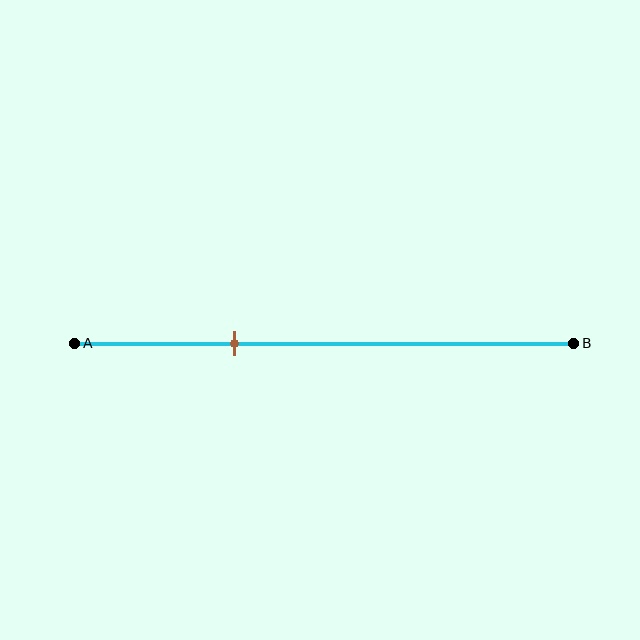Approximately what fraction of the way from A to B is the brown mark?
The brown mark is approximately 30% of the way from A to B.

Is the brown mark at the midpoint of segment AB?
No, the mark is at about 30% from A, not at the 50% midpoint.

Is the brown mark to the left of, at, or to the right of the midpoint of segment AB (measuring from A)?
The brown mark is to the left of the midpoint of segment AB.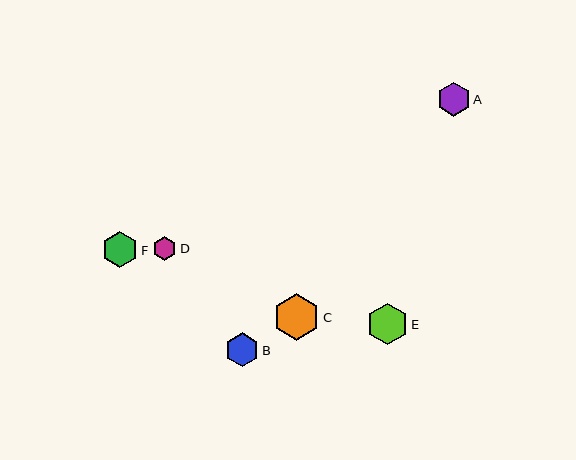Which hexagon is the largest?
Hexagon C is the largest with a size of approximately 47 pixels.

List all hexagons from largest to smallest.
From largest to smallest: C, E, F, B, A, D.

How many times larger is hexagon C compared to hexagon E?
Hexagon C is approximately 1.1 times the size of hexagon E.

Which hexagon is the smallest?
Hexagon D is the smallest with a size of approximately 23 pixels.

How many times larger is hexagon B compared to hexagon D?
Hexagon B is approximately 1.5 times the size of hexagon D.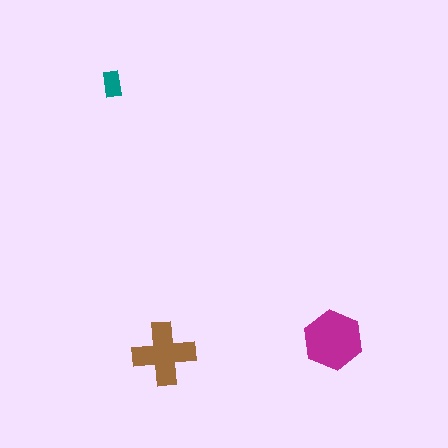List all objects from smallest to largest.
The teal rectangle, the brown cross, the magenta hexagon.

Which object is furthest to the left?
The teal rectangle is leftmost.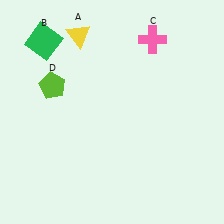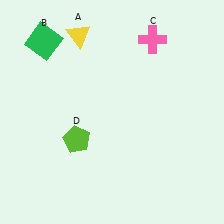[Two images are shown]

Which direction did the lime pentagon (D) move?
The lime pentagon (D) moved down.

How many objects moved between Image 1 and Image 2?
1 object moved between the two images.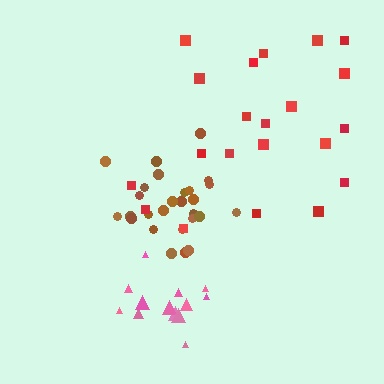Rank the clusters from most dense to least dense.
brown, pink, red.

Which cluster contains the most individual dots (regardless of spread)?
Brown (27).